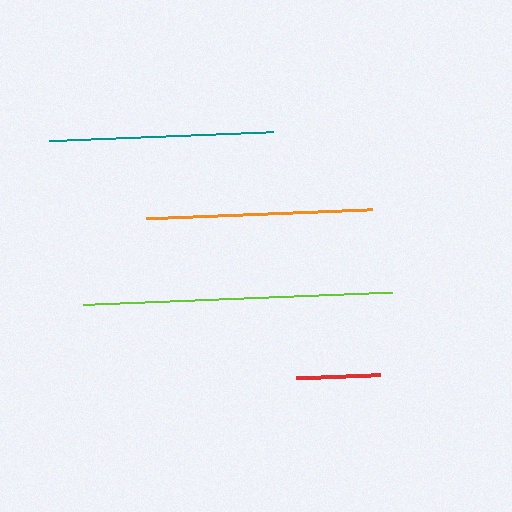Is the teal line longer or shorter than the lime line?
The lime line is longer than the teal line.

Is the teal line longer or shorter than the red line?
The teal line is longer than the red line.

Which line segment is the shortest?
The red line is the shortest at approximately 84 pixels.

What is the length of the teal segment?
The teal segment is approximately 224 pixels long.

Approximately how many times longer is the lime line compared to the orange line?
The lime line is approximately 1.4 times the length of the orange line.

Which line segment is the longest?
The lime line is the longest at approximately 309 pixels.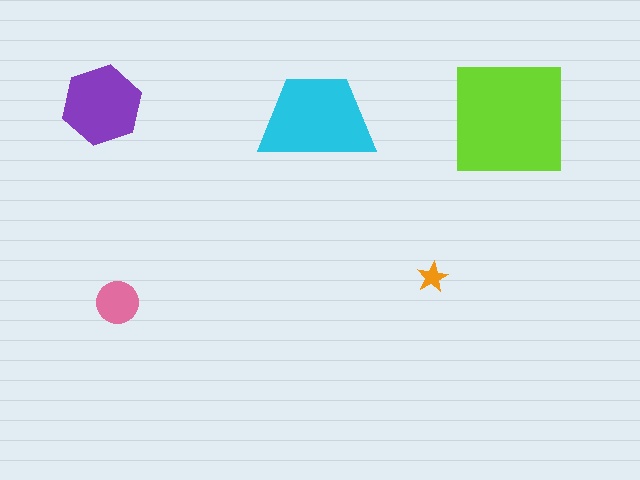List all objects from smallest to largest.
The orange star, the pink circle, the purple hexagon, the cyan trapezoid, the lime square.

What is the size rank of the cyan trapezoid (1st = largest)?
2nd.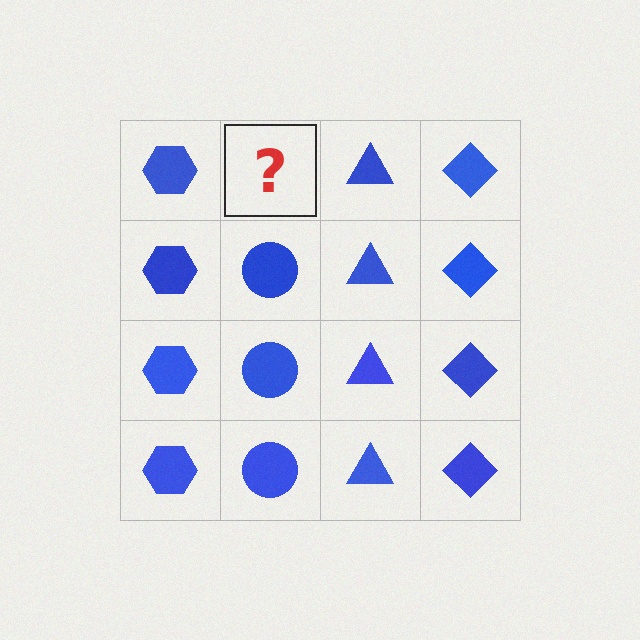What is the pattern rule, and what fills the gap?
The rule is that each column has a consistent shape. The gap should be filled with a blue circle.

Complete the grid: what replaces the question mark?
The question mark should be replaced with a blue circle.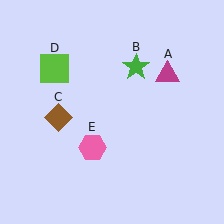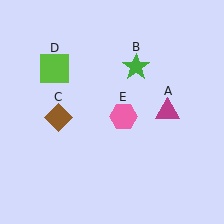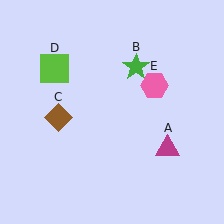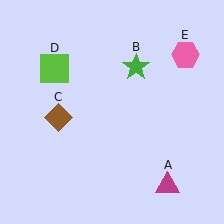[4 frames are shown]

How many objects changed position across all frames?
2 objects changed position: magenta triangle (object A), pink hexagon (object E).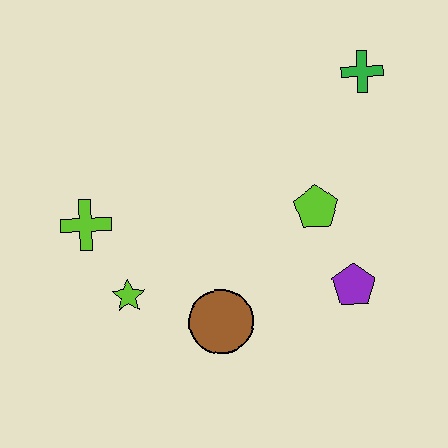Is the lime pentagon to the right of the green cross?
No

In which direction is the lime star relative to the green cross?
The lime star is to the left of the green cross.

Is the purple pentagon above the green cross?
No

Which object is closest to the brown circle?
The lime star is closest to the brown circle.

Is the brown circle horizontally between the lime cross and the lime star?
No